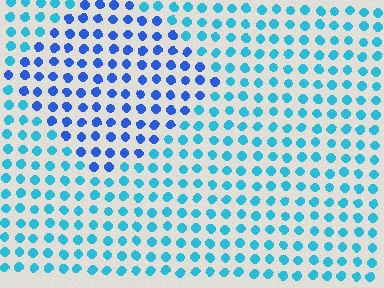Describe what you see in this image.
The image is filled with small cyan elements in a uniform arrangement. A diamond-shaped region is visible where the elements are tinted to a slightly different hue, forming a subtle color boundary.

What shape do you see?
I see a diamond.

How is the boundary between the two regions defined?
The boundary is defined purely by a slight shift in hue (about 34 degrees). Spacing, size, and orientation are identical on both sides.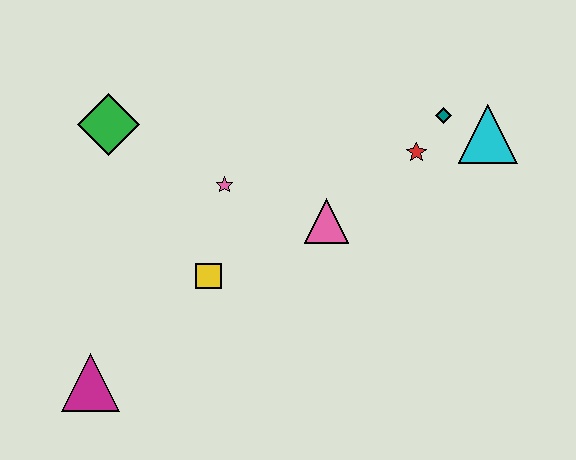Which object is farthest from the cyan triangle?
The magenta triangle is farthest from the cyan triangle.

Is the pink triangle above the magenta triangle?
Yes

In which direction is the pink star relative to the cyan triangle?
The pink star is to the left of the cyan triangle.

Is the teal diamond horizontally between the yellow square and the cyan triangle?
Yes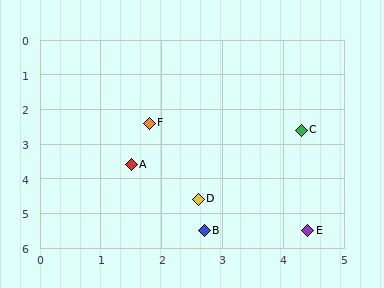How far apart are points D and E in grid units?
Points D and E are about 2.0 grid units apart.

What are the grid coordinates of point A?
Point A is at approximately (1.5, 3.6).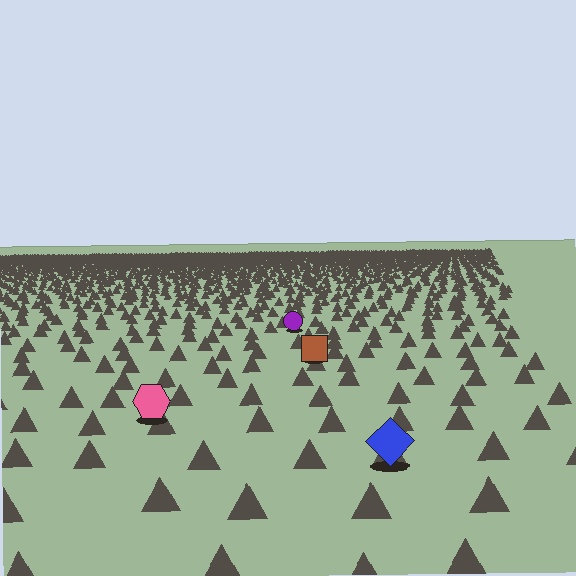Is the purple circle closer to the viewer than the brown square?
No. The brown square is closer — you can tell from the texture gradient: the ground texture is coarser near it.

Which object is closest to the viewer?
The blue diamond is closest. The texture marks near it are larger and more spread out.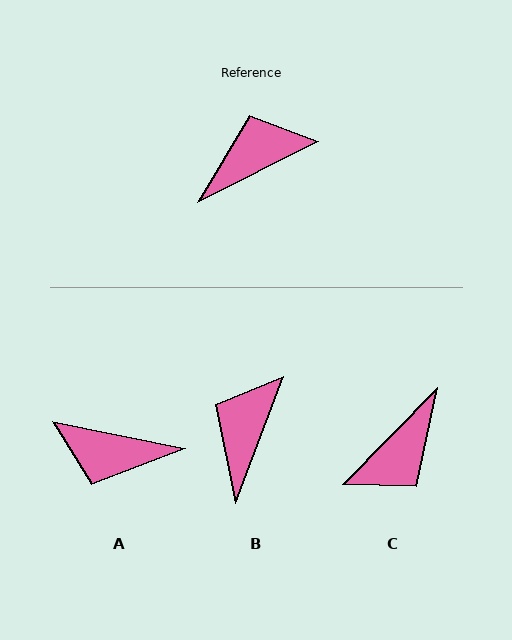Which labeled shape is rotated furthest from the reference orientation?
C, about 162 degrees away.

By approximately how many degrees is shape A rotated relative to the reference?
Approximately 142 degrees counter-clockwise.